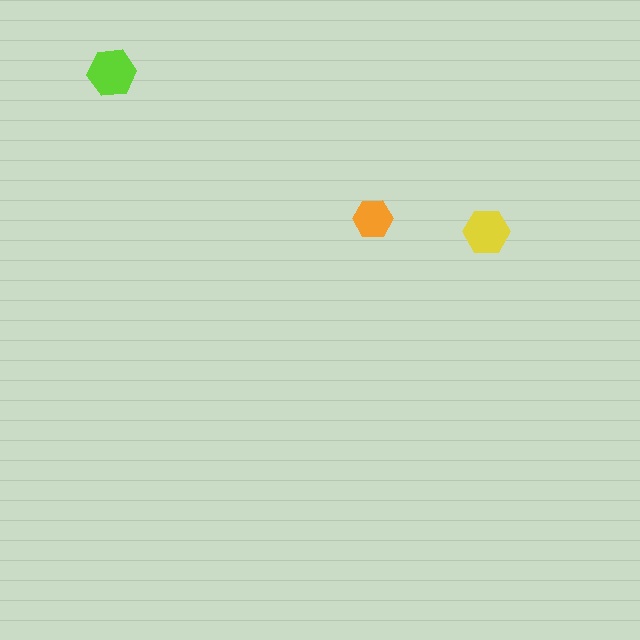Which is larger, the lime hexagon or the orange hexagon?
The lime one.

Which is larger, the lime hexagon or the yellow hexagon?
The lime one.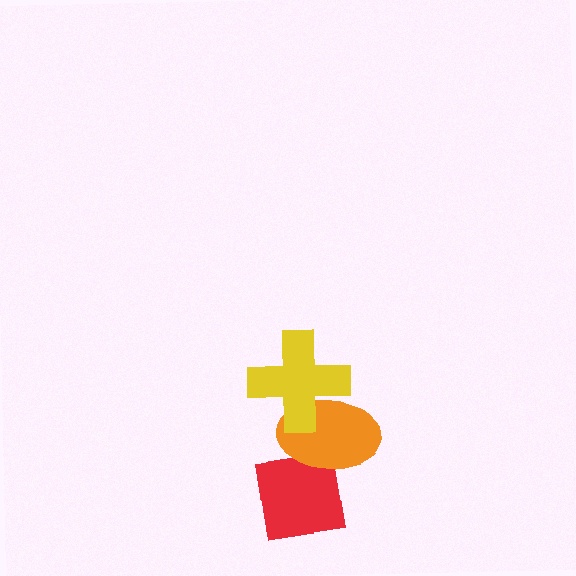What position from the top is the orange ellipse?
The orange ellipse is 2nd from the top.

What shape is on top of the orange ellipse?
The yellow cross is on top of the orange ellipse.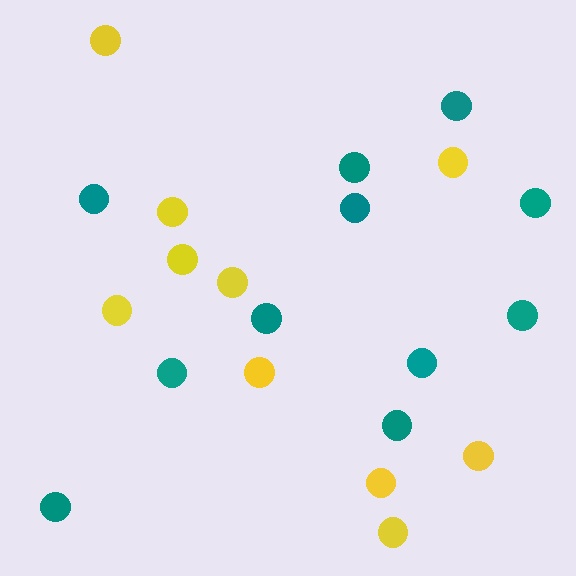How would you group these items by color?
There are 2 groups: one group of teal circles (11) and one group of yellow circles (10).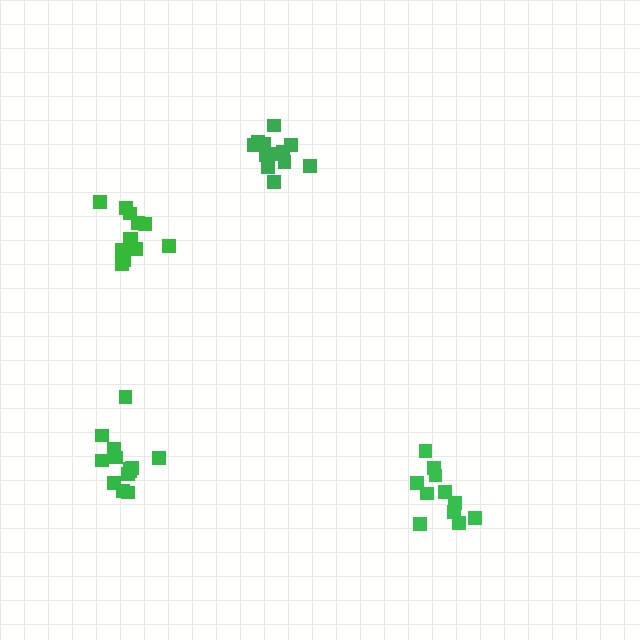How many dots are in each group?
Group 1: 13 dots, Group 2: 12 dots, Group 3: 11 dots, Group 4: 12 dots (48 total).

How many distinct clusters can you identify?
There are 4 distinct clusters.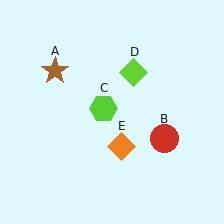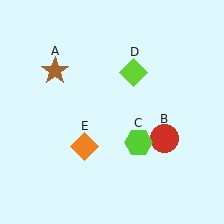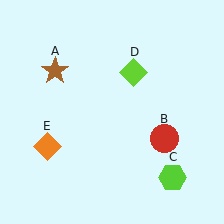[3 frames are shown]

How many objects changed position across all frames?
2 objects changed position: lime hexagon (object C), orange diamond (object E).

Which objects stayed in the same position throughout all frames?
Brown star (object A) and red circle (object B) and lime diamond (object D) remained stationary.